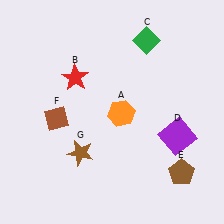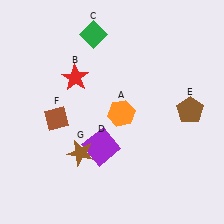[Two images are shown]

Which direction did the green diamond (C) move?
The green diamond (C) moved left.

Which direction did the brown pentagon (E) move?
The brown pentagon (E) moved up.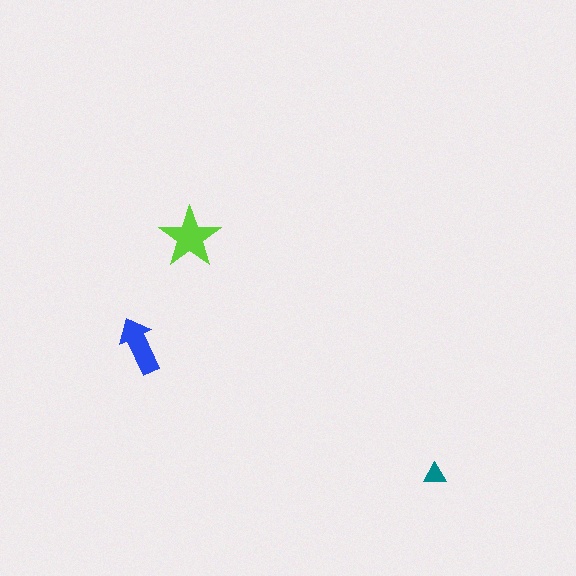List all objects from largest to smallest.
The lime star, the blue arrow, the teal triangle.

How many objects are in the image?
There are 3 objects in the image.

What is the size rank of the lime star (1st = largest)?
1st.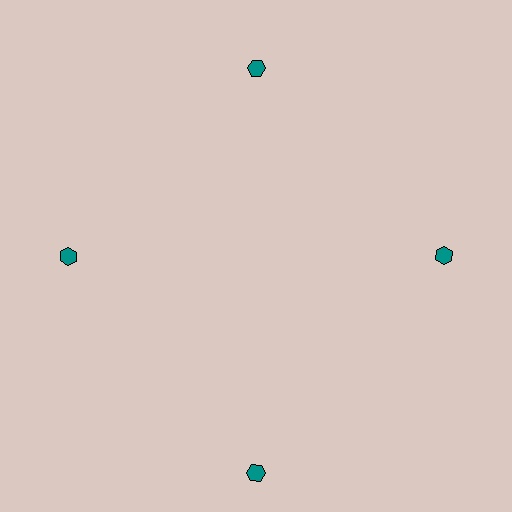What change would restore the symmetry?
The symmetry would be restored by moving it inward, back onto the ring so that all 4 hexagons sit at equal angles and equal distance from the center.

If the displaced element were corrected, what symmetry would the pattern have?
It would have 4-fold rotational symmetry — the pattern would map onto itself every 90 degrees.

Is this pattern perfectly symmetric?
No. The 4 teal hexagons are arranged in a ring, but one element near the 6 o'clock position is pushed outward from the center, breaking the 4-fold rotational symmetry.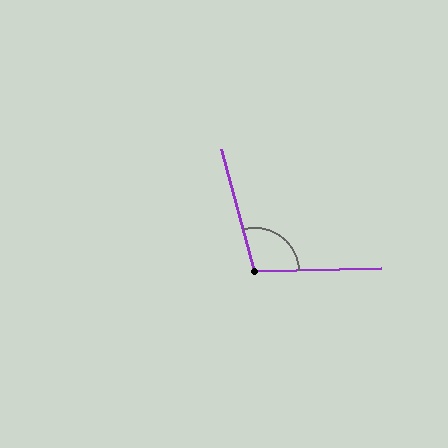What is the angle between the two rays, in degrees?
Approximately 104 degrees.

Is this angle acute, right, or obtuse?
It is obtuse.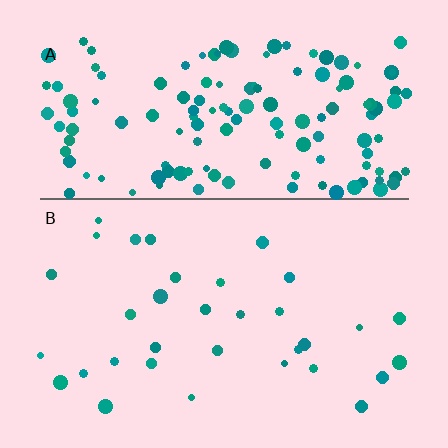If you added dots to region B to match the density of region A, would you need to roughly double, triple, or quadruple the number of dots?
Approximately quadruple.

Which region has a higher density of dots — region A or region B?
A (the top).